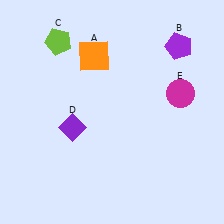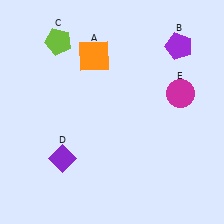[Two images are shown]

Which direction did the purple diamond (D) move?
The purple diamond (D) moved down.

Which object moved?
The purple diamond (D) moved down.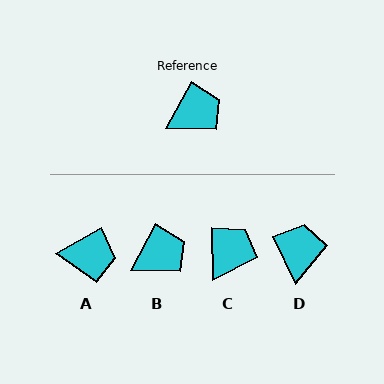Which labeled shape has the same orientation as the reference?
B.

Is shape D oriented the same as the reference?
No, it is off by about 53 degrees.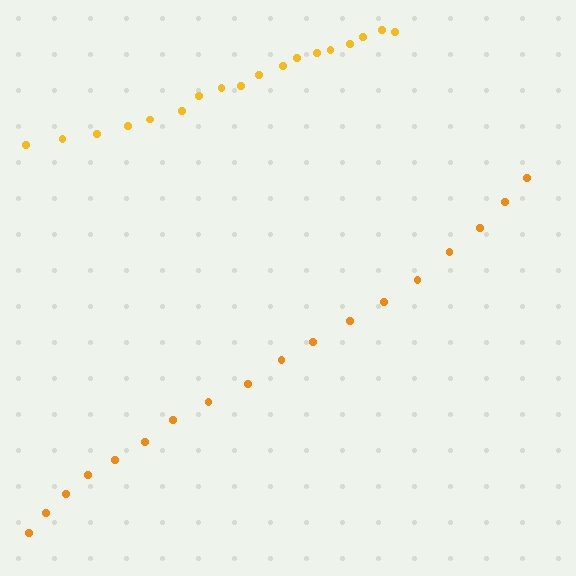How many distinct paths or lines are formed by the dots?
There are 2 distinct paths.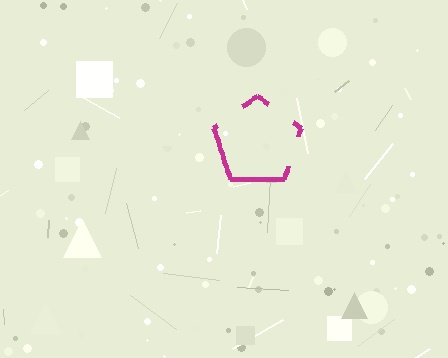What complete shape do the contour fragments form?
The contour fragments form a pentagon.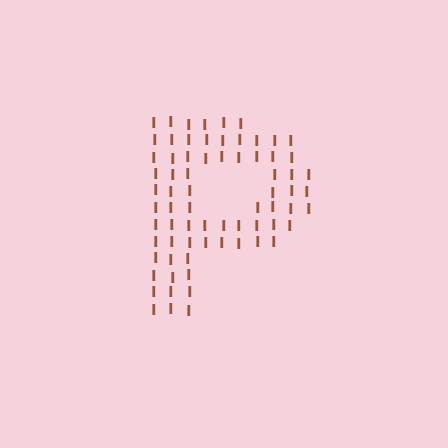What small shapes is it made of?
It is made of small letter I's.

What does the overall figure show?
The overall figure shows the letter P.